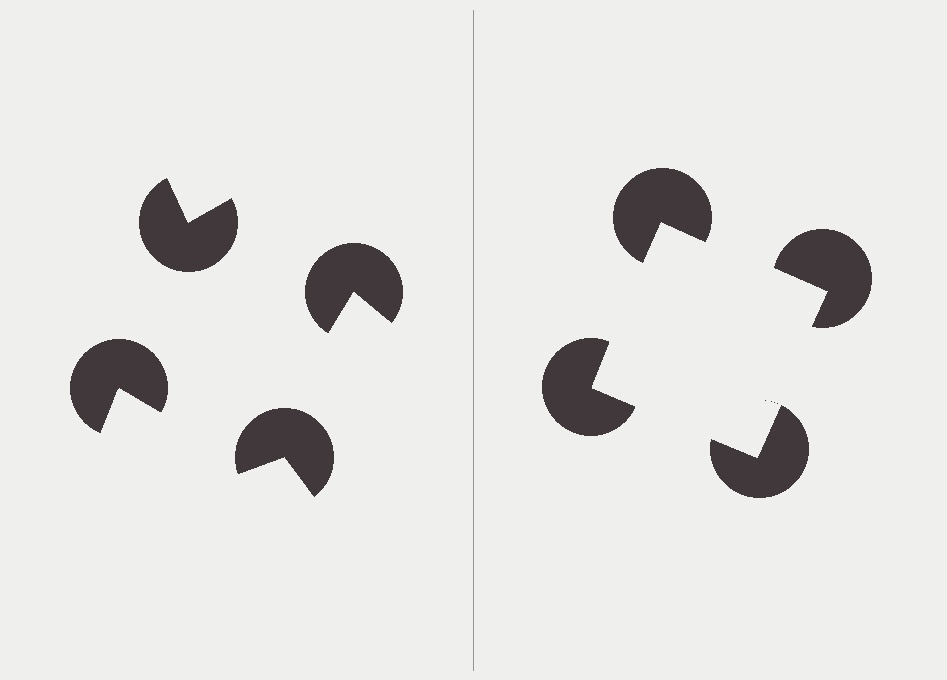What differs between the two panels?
The pac-man discs are positioned identically on both sides; only the wedge orientations differ. On the right they align to a square; on the left they are misaligned.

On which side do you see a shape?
An illusory square appears on the right side. On the left side the wedge cuts are rotated, so no coherent shape forms.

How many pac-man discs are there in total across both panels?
8 — 4 on each side.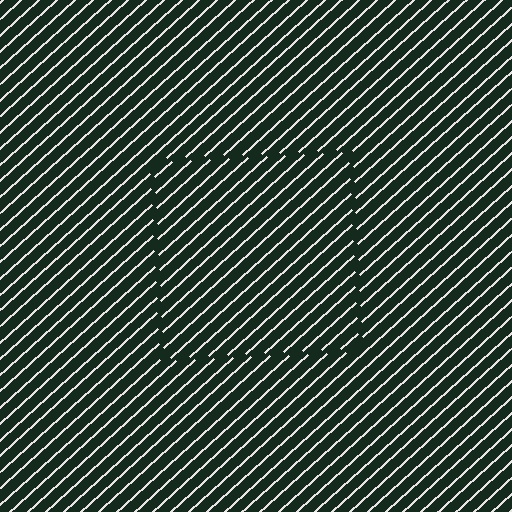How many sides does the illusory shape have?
4 sides — the line-ends trace a square.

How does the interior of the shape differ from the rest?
The interior of the shape contains the same grating, shifted by half a period — the contour is defined by the phase discontinuity where line-ends from the inner and outer gratings abut.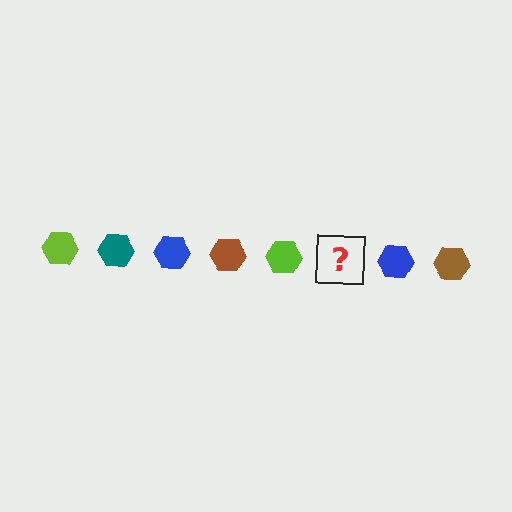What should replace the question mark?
The question mark should be replaced with a teal hexagon.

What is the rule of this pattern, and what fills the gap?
The rule is that the pattern cycles through lime, teal, blue, brown hexagons. The gap should be filled with a teal hexagon.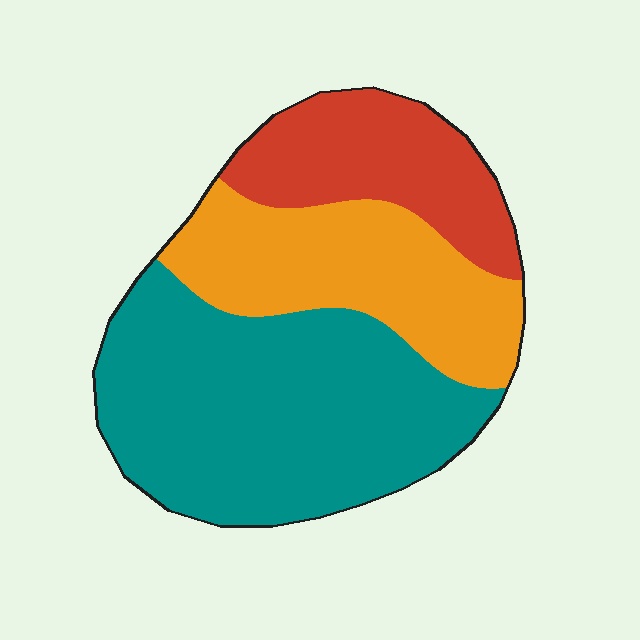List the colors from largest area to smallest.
From largest to smallest: teal, orange, red.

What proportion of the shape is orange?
Orange covers roughly 30% of the shape.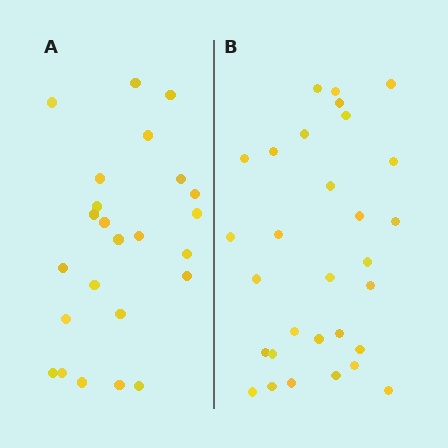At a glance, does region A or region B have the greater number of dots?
Region B (the right region) has more dots.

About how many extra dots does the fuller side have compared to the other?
Region B has about 6 more dots than region A.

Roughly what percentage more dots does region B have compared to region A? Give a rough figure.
About 25% more.